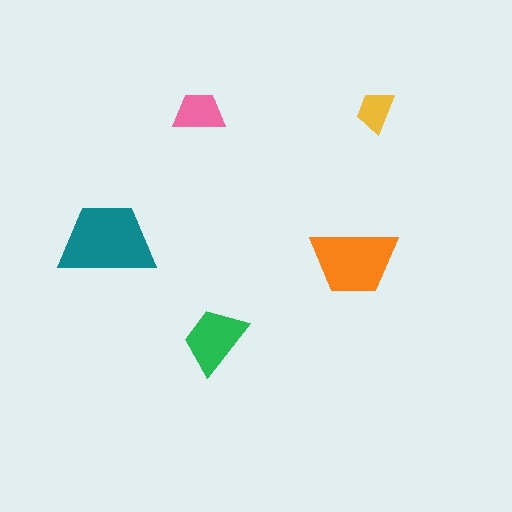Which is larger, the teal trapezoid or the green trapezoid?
The teal one.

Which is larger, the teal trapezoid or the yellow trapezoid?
The teal one.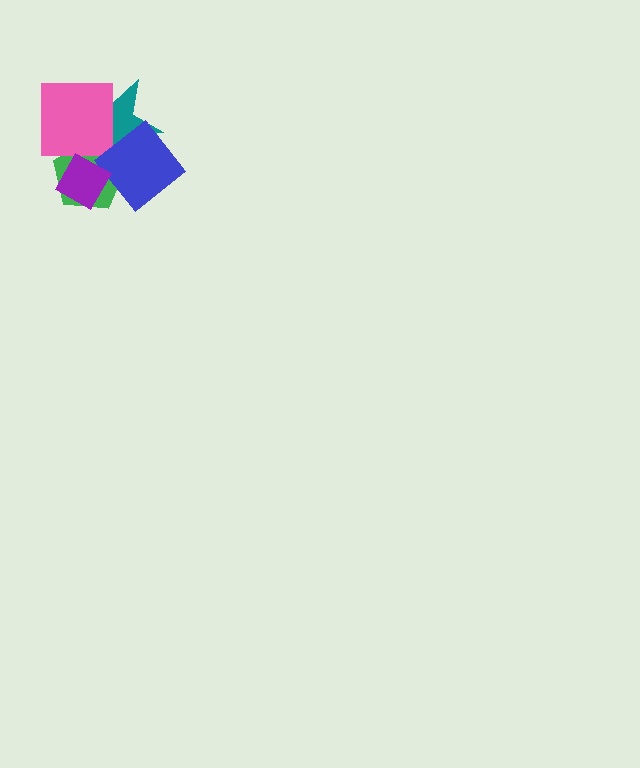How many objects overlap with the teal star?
4 objects overlap with the teal star.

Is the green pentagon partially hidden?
Yes, it is partially covered by another shape.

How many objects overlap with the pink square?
2 objects overlap with the pink square.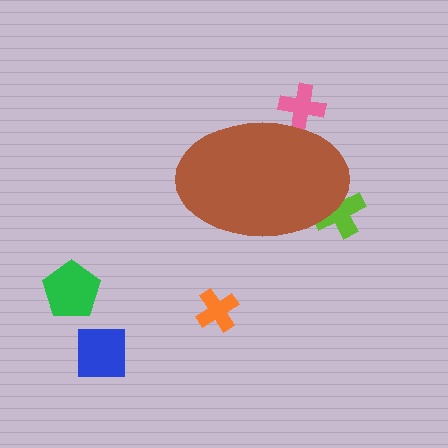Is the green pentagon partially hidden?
No, the green pentagon is fully visible.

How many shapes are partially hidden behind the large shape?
2 shapes are partially hidden.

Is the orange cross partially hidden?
No, the orange cross is fully visible.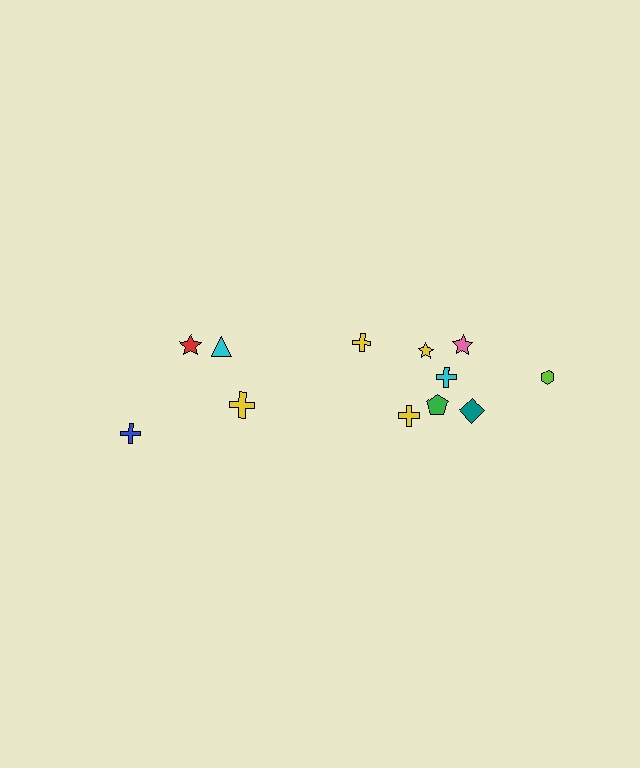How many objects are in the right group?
There are 8 objects.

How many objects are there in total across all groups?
There are 12 objects.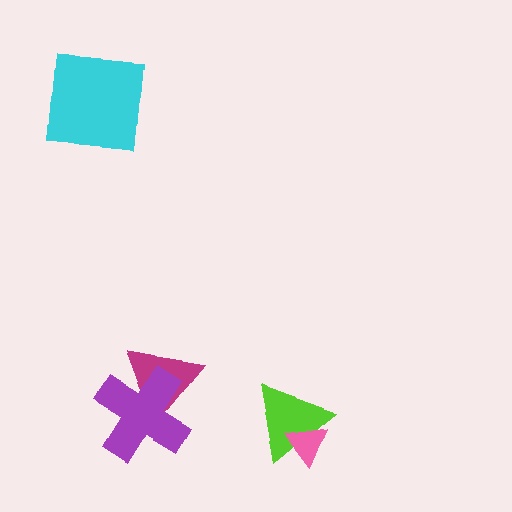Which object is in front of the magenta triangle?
The purple cross is in front of the magenta triangle.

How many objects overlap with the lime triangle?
1 object overlaps with the lime triangle.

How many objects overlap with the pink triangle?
1 object overlaps with the pink triangle.